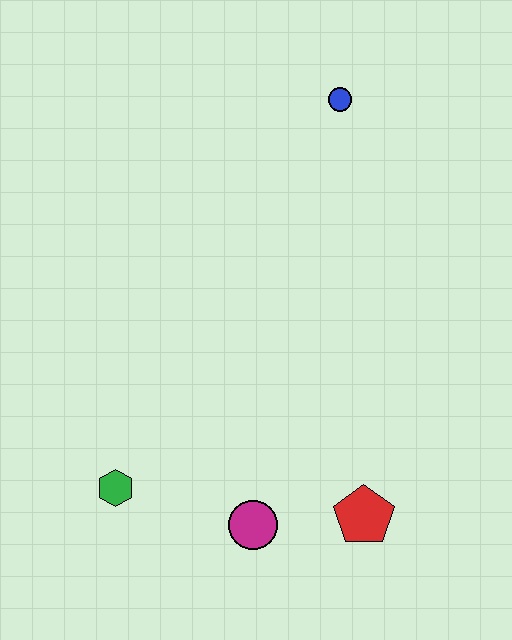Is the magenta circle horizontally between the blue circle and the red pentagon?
No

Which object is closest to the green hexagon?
The magenta circle is closest to the green hexagon.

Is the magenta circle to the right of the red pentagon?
No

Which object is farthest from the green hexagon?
The blue circle is farthest from the green hexagon.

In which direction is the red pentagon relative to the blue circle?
The red pentagon is below the blue circle.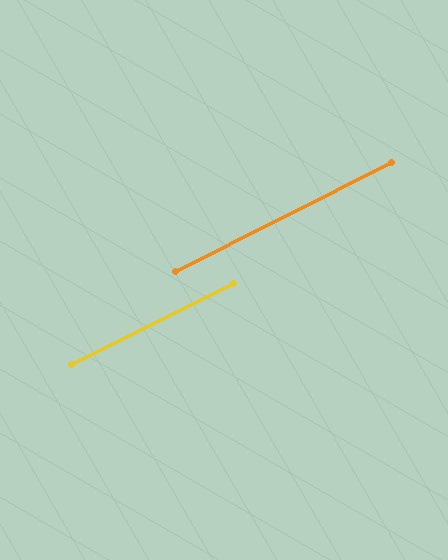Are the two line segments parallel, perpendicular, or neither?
Parallel — their directions differ by only 0.1°.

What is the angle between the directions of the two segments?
Approximately 0 degrees.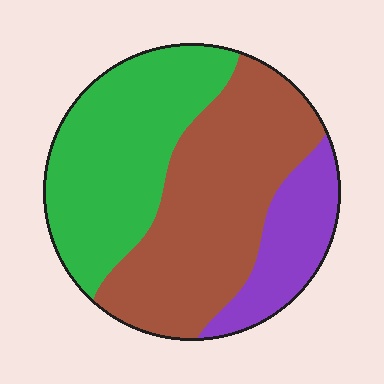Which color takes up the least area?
Purple, at roughly 15%.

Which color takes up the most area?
Brown, at roughly 45%.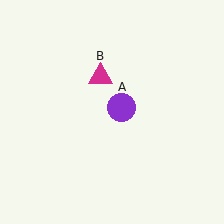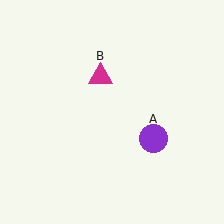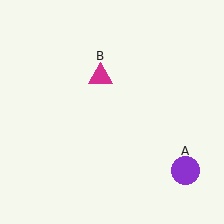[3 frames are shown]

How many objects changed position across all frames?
1 object changed position: purple circle (object A).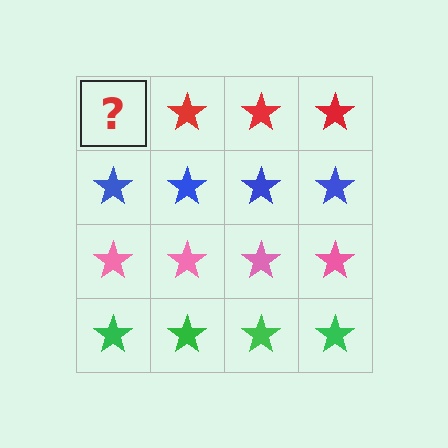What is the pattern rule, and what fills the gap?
The rule is that each row has a consistent color. The gap should be filled with a red star.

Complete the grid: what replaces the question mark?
The question mark should be replaced with a red star.